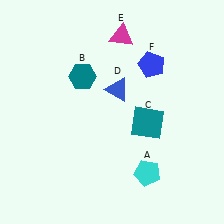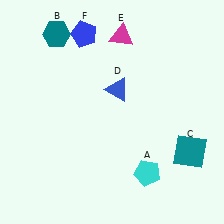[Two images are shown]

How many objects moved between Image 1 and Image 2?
3 objects moved between the two images.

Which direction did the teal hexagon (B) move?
The teal hexagon (B) moved up.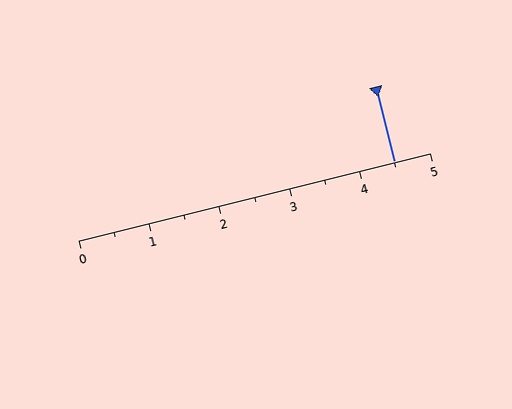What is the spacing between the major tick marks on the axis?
The major ticks are spaced 1 apart.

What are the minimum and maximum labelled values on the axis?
The axis runs from 0 to 5.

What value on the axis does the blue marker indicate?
The marker indicates approximately 4.5.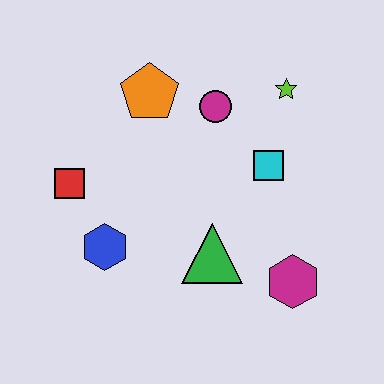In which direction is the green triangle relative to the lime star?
The green triangle is below the lime star.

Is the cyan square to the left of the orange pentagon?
No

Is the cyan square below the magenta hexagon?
No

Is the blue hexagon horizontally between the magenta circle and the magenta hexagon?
No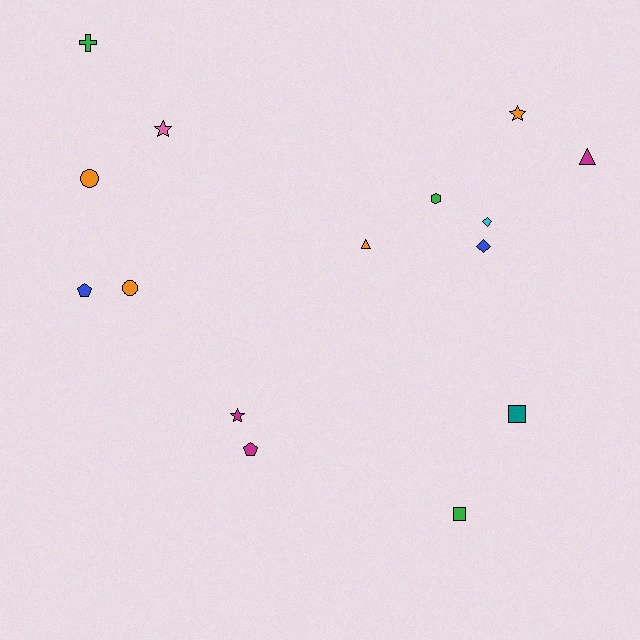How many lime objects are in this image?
There are no lime objects.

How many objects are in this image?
There are 15 objects.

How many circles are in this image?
There are 2 circles.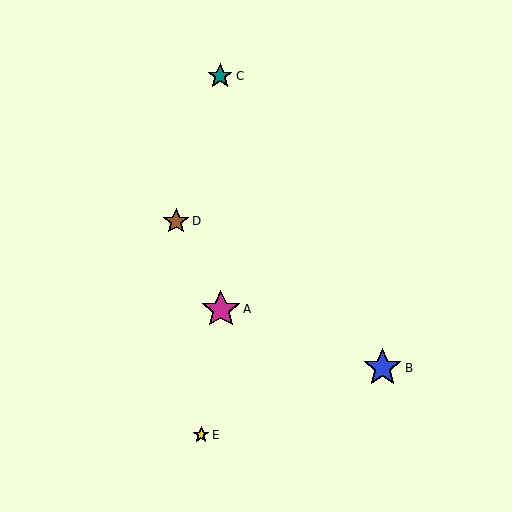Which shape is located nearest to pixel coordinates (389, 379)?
The blue star (labeled B) at (382, 368) is nearest to that location.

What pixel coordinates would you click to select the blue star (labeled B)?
Click at (382, 368) to select the blue star B.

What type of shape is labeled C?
Shape C is a teal star.